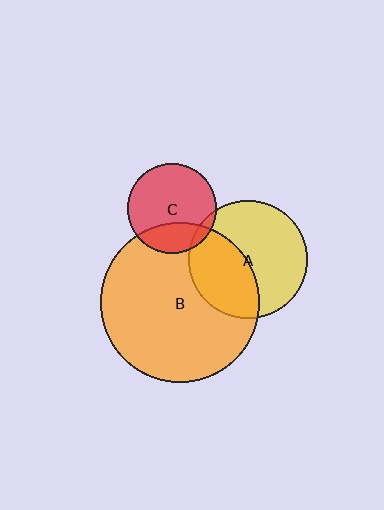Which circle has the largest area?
Circle B (orange).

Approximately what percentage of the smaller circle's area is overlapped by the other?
Approximately 40%.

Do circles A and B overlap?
Yes.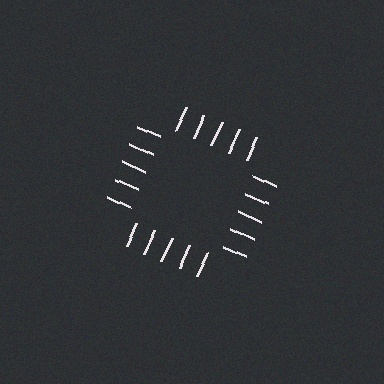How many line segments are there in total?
20 — 5 along each of the 4 edges.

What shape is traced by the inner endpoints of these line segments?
An illusory square — the line segments terminate on its edges but no continuous stroke is drawn.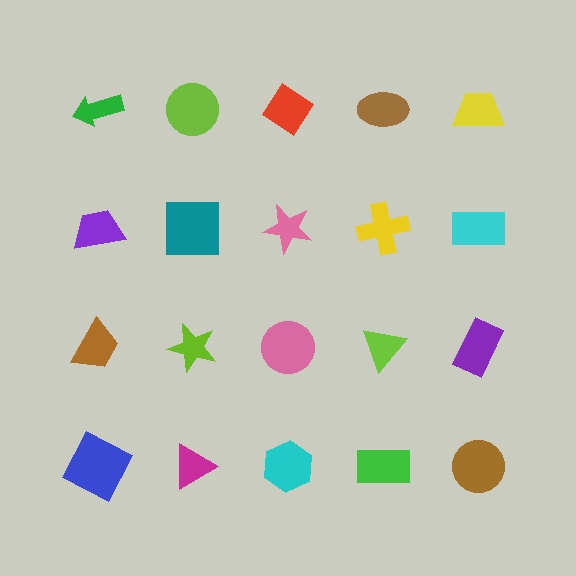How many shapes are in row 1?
5 shapes.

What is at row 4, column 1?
A blue square.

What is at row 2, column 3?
A pink star.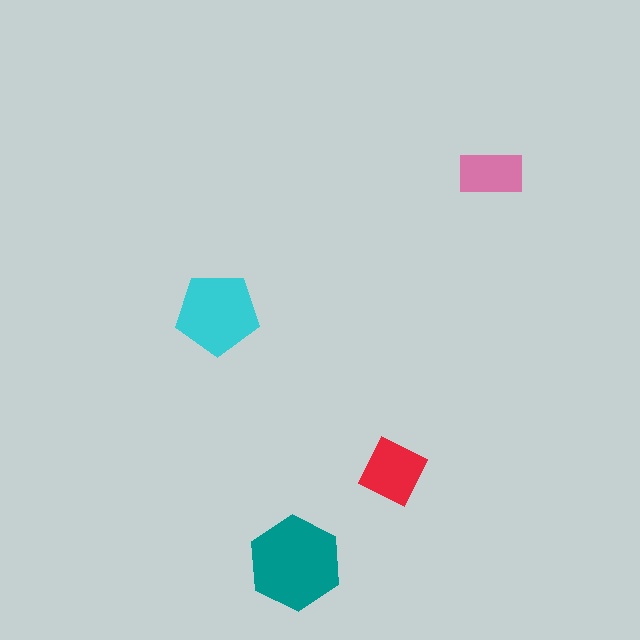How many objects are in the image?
There are 4 objects in the image.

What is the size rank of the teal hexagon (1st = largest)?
1st.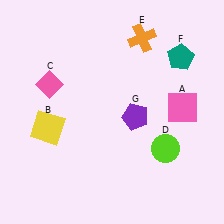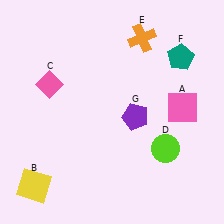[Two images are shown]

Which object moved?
The yellow square (B) moved down.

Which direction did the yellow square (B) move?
The yellow square (B) moved down.